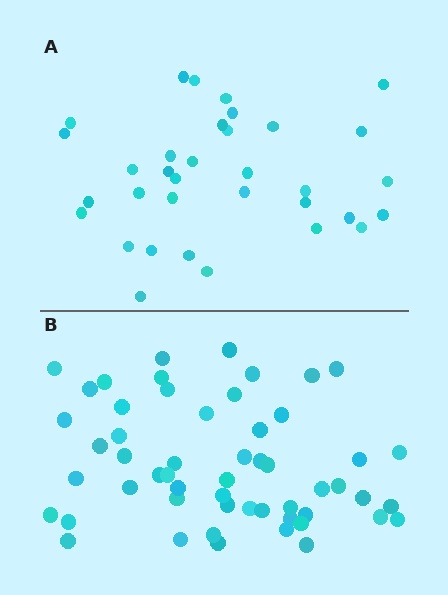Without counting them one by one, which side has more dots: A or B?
Region B (the bottom region) has more dots.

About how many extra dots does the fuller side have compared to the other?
Region B has approximately 20 more dots than region A.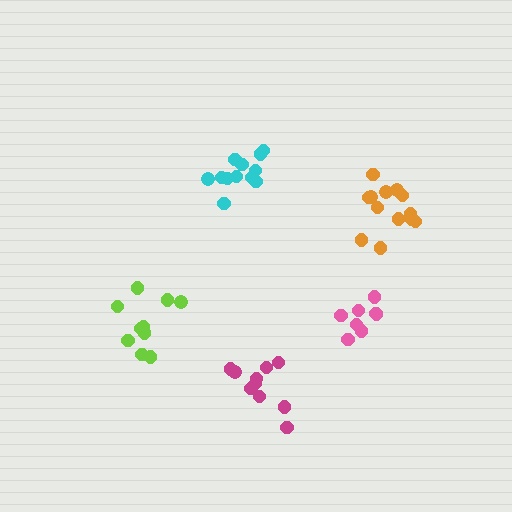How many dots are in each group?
Group 1: 13 dots, Group 2: 13 dots, Group 3: 8 dots, Group 4: 10 dots, Group 5: 10 dots (54 total).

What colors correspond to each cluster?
The clusters are colored: cyan, orange, pink, lime, magenta.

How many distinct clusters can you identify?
There are 5 distinct clusters.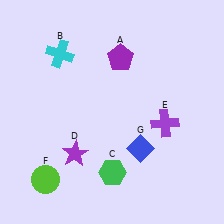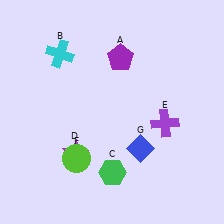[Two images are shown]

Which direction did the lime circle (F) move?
The lime circle (F) moved right.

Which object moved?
The lime circle (F) moved right.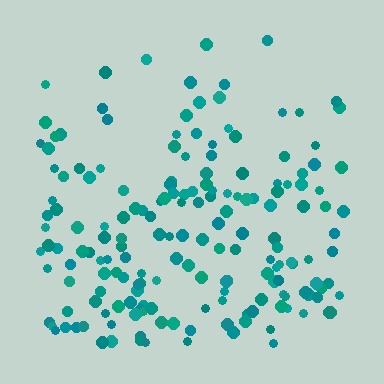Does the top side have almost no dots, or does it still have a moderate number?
Still a moderate number, just noticeably fewer than the bottom.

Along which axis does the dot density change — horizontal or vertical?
Vertical.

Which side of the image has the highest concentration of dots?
The bottom.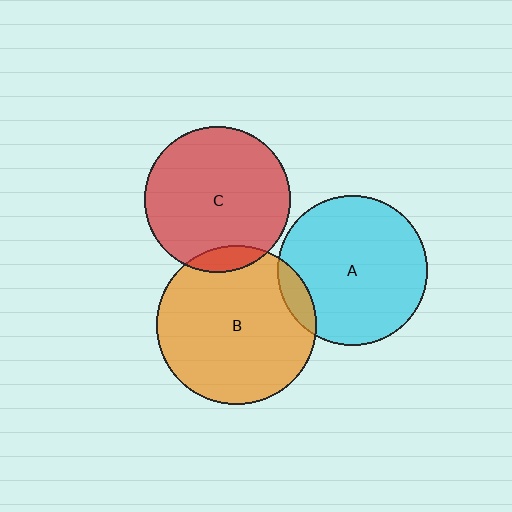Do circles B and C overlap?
Yes.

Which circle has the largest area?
Circle B (orange).